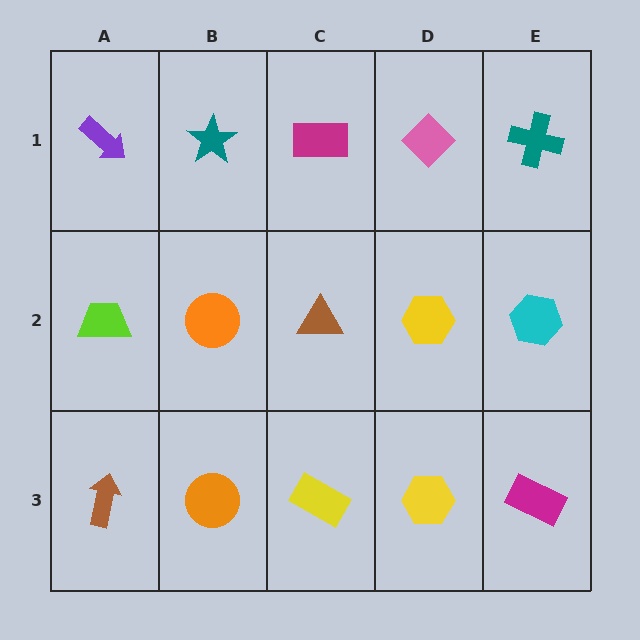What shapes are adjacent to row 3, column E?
A cyan hexagon (row 2, column E), a yellow hexagon (row 3, column D).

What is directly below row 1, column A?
A lime trapezoid.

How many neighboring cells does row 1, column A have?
2.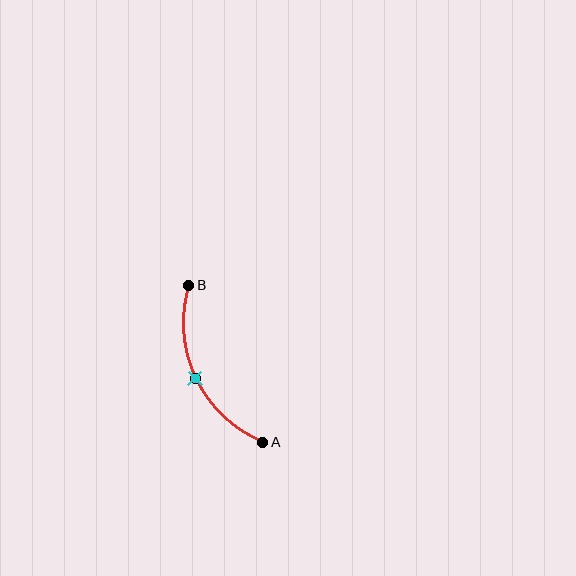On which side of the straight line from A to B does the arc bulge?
The arc bulges to the left of the straight line connecting A and B.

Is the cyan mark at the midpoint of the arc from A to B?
Yes. The cyan mark lies on the arc at equal arc-length from both A and B — it is the arc midpoint.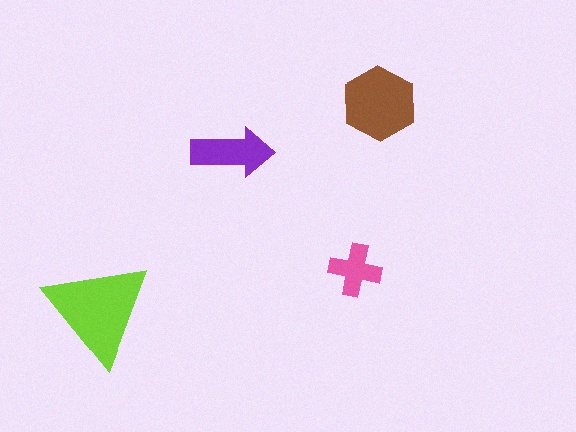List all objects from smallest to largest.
The pink cross, the purple arrow, the brown hexagon, the lime triangle.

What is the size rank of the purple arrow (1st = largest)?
3rd.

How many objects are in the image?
There are 4 objects in the image.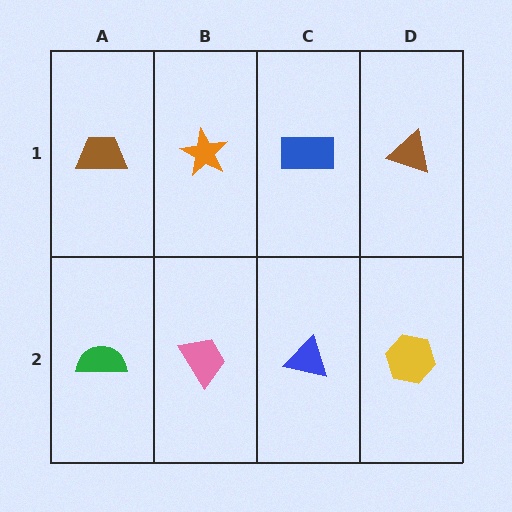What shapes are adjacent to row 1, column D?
A yellow hexagon (row 2, column D), a blue rectangle (row 1, column C).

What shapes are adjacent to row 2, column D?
A brown triangle (row 1, column D), a blue triangle (row 2, column C).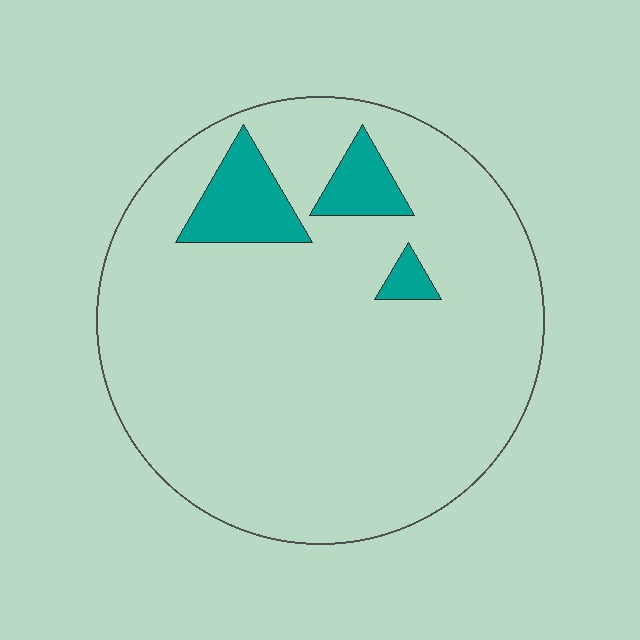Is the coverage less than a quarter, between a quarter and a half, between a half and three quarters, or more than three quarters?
Less than a quarter.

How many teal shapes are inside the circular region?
3.